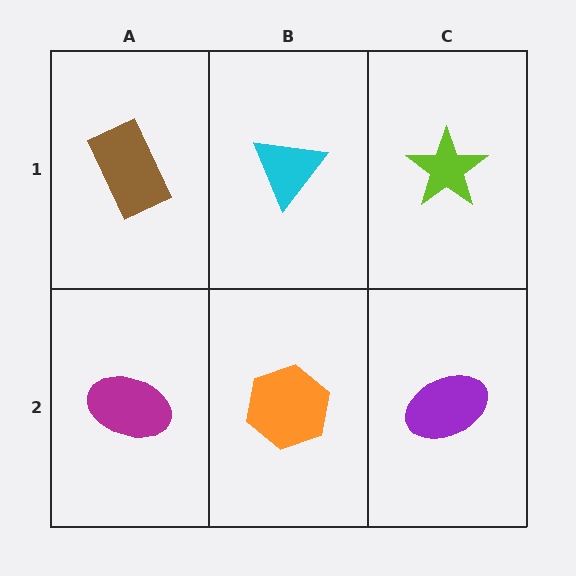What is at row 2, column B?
An orange hexagon.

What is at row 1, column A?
A brown rectangle.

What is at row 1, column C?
A lime star.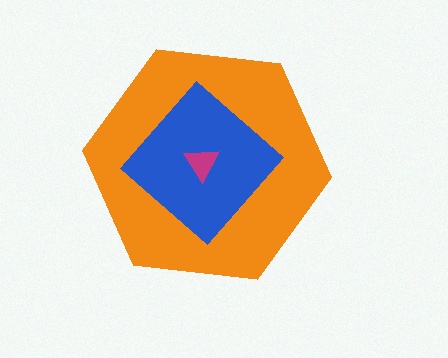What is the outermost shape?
The orange hexagon.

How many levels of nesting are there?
3.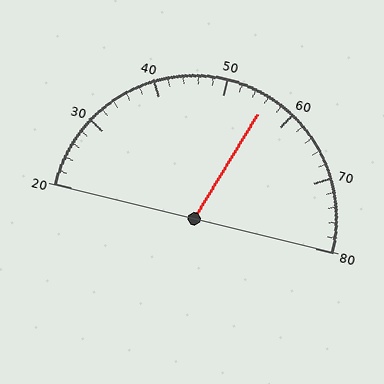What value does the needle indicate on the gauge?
The needle indicates approximately 56.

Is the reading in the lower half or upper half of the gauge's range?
The reading is in the upper half of the range (20 to 80).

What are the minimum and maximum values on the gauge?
The gauge ranges from 20 to 80.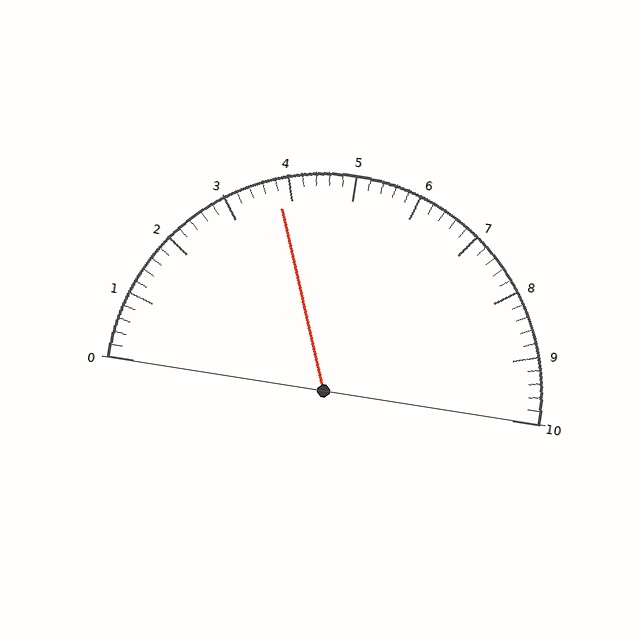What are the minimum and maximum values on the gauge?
The gauge ranges from 0 to 10.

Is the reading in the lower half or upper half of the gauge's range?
The reading is in the lower half of the range (0 to 10).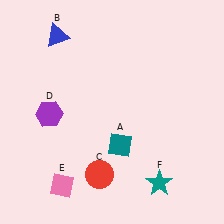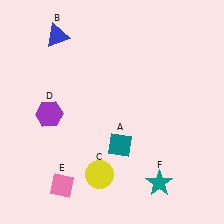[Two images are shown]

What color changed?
The circle (C) changed from red in Image 1 to yellow in Image 2.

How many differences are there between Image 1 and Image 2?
There is 1 difference between the two images.